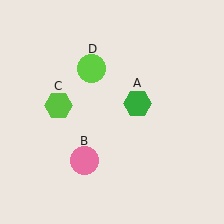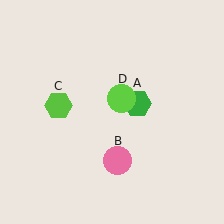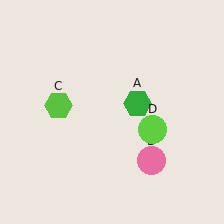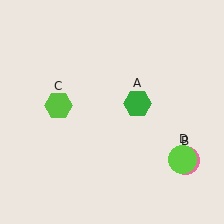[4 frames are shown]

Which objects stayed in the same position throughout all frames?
Green hexagon (object A) and lime hexagon (object C) remained stationary.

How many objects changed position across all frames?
2 objects changed position: pink circle (object B), lime circle (object D).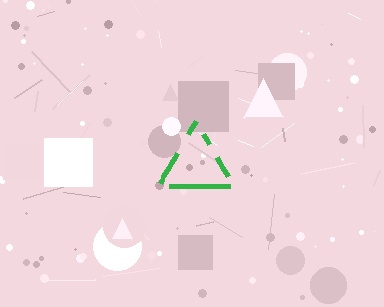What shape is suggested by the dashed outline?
The dashed outline suggests a triangle.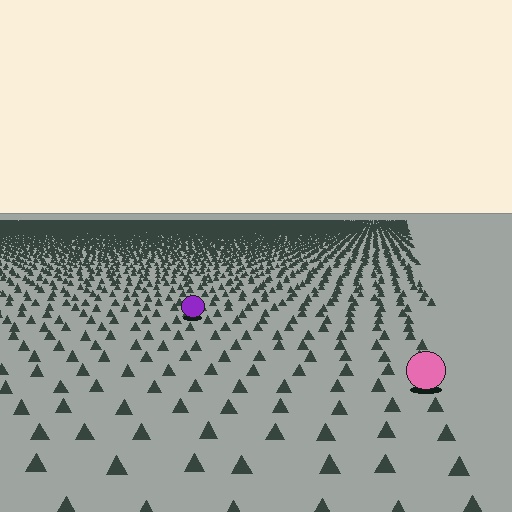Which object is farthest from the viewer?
The purple circle is farthest from the viewer. It appears smaller and the ground texture around it is denser.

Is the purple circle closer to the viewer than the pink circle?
No. The pink circle is closer — you can tell from the texture gradient: the ground texture is coarser near it.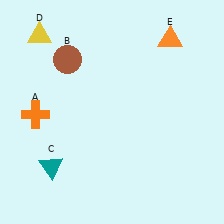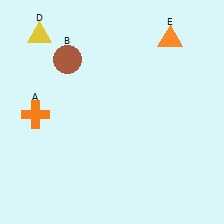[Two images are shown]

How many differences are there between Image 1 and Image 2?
There is 1 difference between the two images.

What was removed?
The teal triangle (C) was removed in Image 2.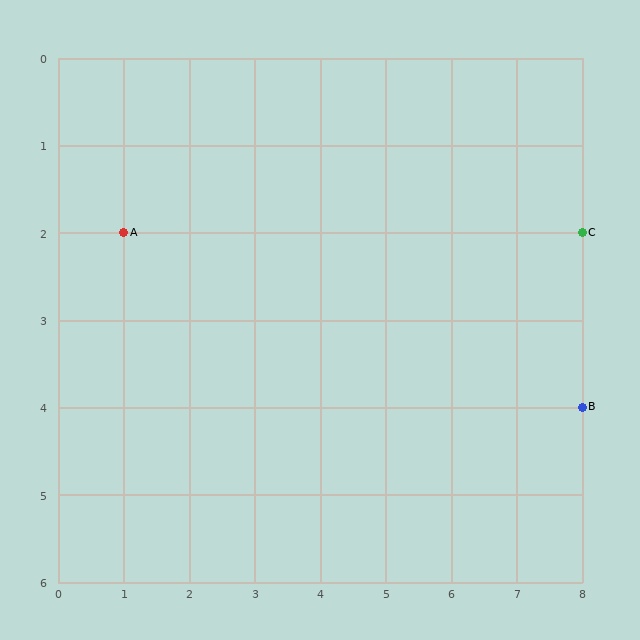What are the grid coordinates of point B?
Point B is at grid coordinates (8, 4).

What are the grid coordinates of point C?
Point C is at grid coordinates (8, 2).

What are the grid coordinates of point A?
Point A is at grid coordinates (1, 2).